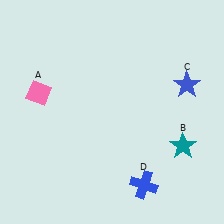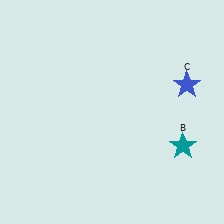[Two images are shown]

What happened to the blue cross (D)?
The blue cross (D) was removed in Image 2. It was in the bottom-right area of Image 1.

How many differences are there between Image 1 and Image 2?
There are 2 differences between the two images.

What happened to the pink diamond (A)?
The pink diamond (A) was removed in Image 2. It was in the top-left area of Image 1.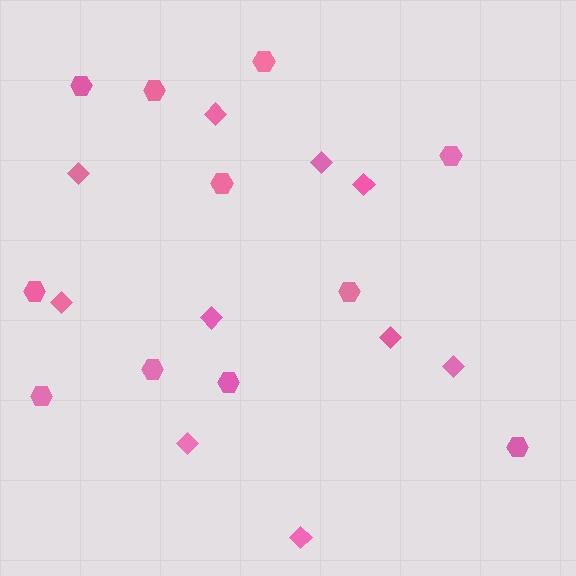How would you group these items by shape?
There are 2 groups: one group of diamonds (10) and one group of hexagons (11).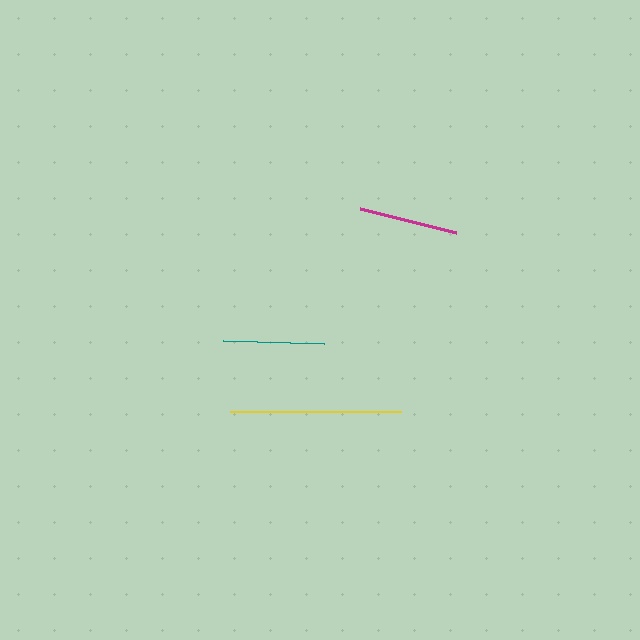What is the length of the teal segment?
The teal segment is approximately 101 pixels long.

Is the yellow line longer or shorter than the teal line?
The yellow line is longer than the teal line.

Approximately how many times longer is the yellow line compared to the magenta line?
The yellow line is approximately 1.7 times the length of the magenta line.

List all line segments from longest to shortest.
From longest to shortest: yellow, teal, magenta.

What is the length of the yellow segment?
The yellow segment is approximately 171 pixels long.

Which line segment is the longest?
The yellow line is the longest at approximately 171 pixels.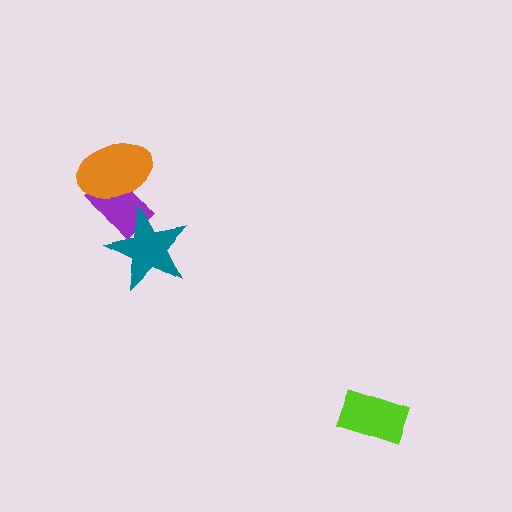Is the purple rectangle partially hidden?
Yes, it is partially covered by another shape.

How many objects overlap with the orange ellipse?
1 object overlaps with the orange ellipse.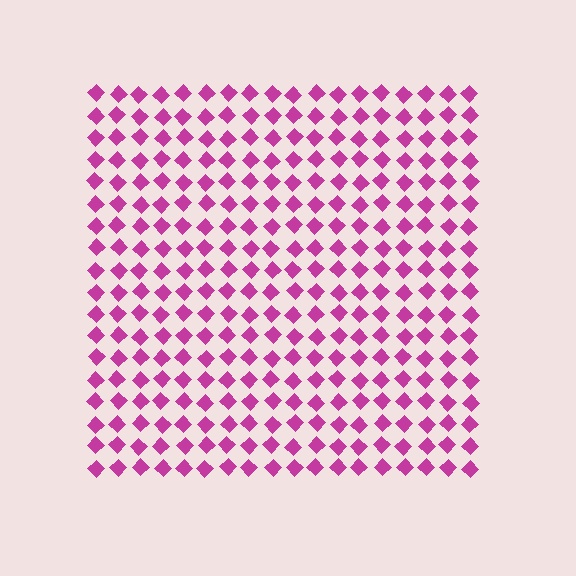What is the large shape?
The large shape is a square.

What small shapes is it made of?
It is made of small diamonds.